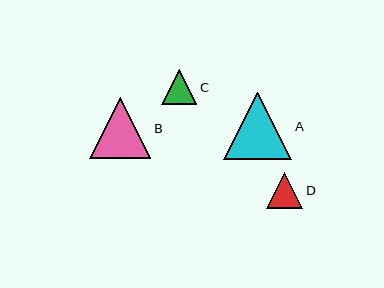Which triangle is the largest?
Triangle A is the largest with a size of approximately 68 pixels.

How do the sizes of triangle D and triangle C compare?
Triangle D and triangle C are approximately the same size.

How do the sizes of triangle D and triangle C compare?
Triangle D and triangle C are approximately the same size.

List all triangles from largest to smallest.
From largest to smallest: A, B, D, C.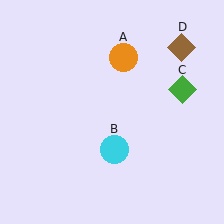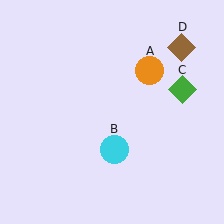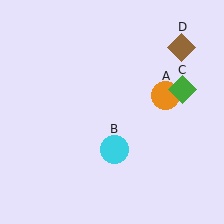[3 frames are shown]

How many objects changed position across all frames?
1 object changed position: orange circle (object A).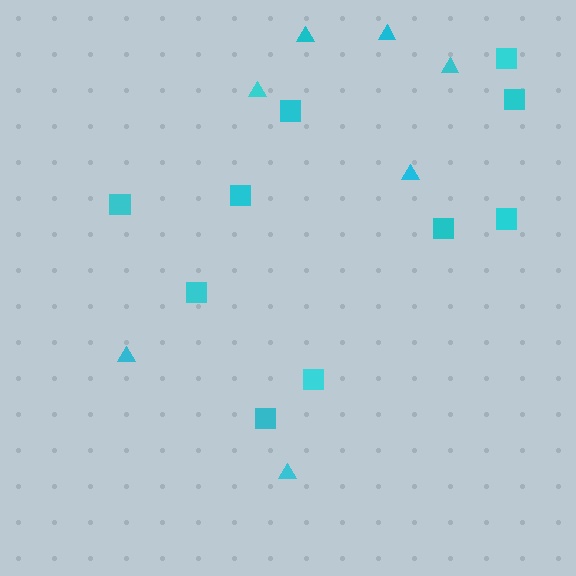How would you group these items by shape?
There are 2 groups: one group of triangles (7) and one group of squares (10).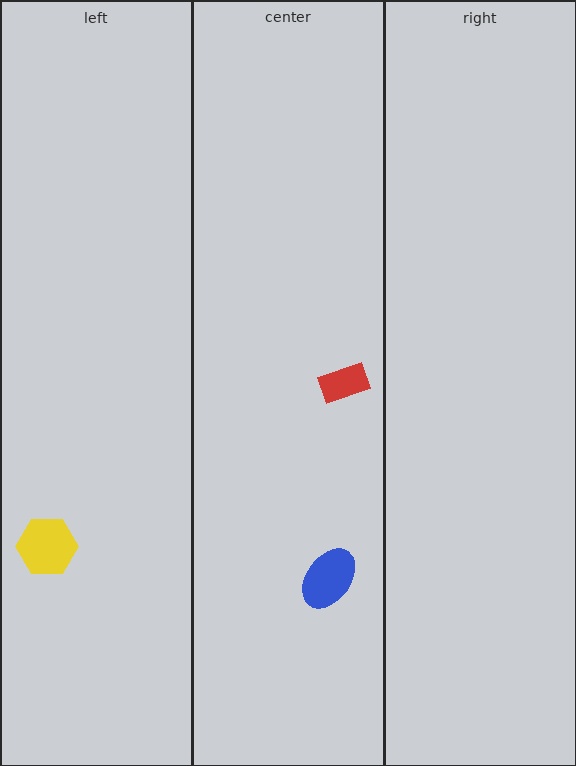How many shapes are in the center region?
2.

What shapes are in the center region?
The blue ellipse, the red rectangle.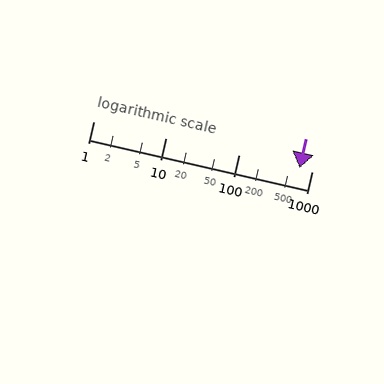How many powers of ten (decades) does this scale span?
The scale spans 3 decades, from 1 to 1000.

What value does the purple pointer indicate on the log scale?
The pointer indicates approximately 680.